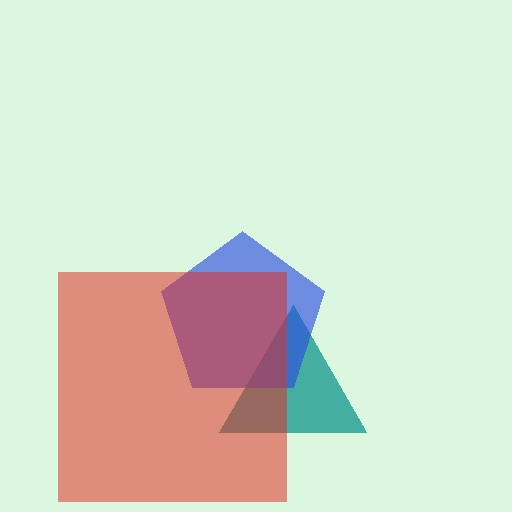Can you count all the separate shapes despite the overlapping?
Yes, there are 3 separate shapes.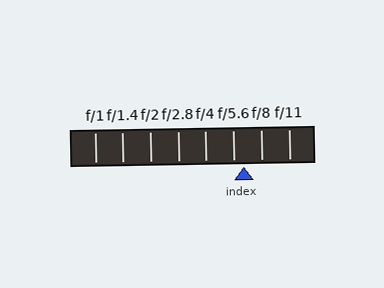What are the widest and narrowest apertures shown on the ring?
The widest aperture shown is f/1 and the narrowest is f/11.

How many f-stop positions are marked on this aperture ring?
There are 8 f-stop positions marked.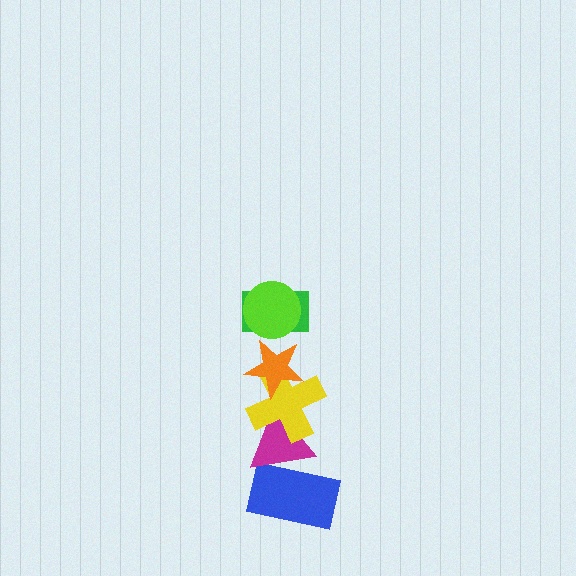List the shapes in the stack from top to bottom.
From top to bottom: the lime circle, the green rectangle, the orange star, the yellow cross, the magenta triangle, the blue rectangle.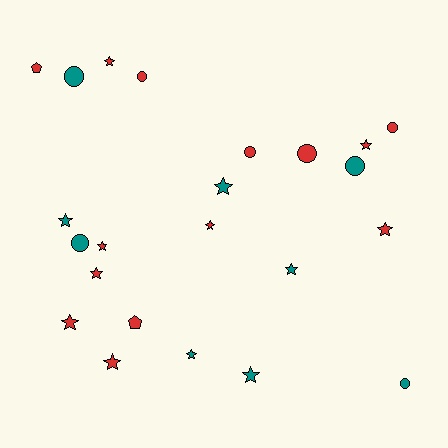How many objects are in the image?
There are 23 objects.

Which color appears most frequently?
Red, with 14 objects.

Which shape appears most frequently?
Star, with 13 objects.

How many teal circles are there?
There are 4 teal circles.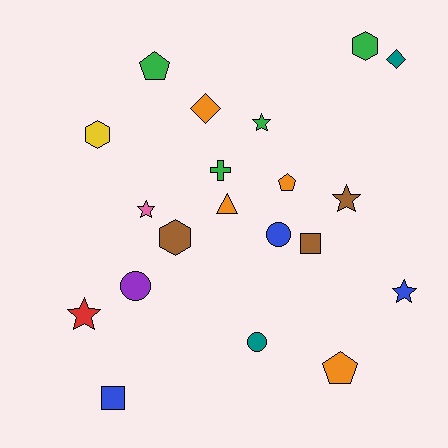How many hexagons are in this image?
There are 3 hexagons.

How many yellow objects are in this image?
There is 1 yellow object.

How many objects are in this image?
There are 20 objects.